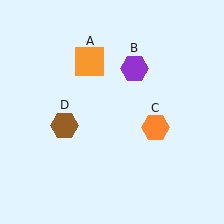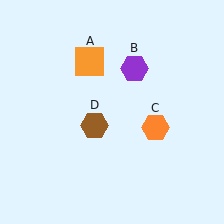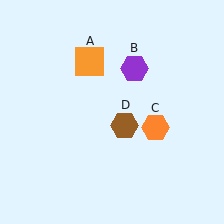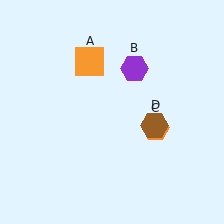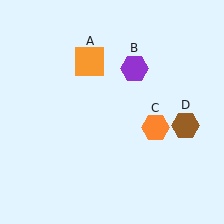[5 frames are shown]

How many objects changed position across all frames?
1 object changed position: brown hexagon (object D).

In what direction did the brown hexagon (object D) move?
The brown hexagon (object D) moved right.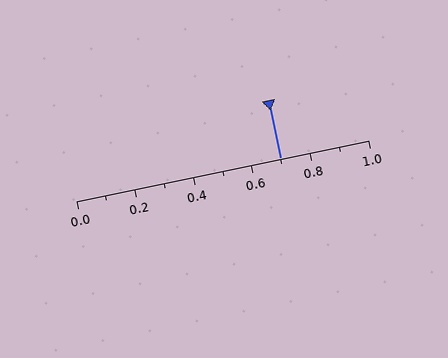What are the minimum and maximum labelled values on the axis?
The axis runs from 0.0 to 1.0.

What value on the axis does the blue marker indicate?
The marker indicates approximately 0.7.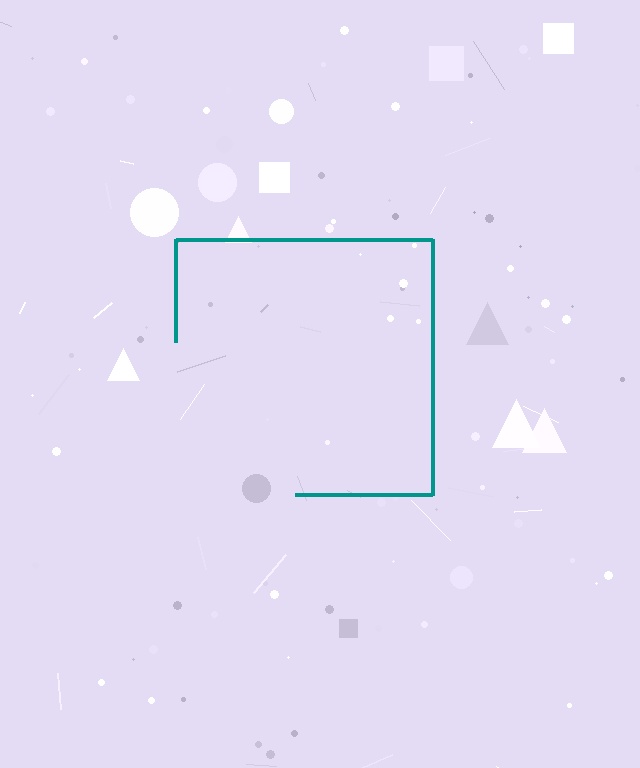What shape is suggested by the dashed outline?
The dashed outline suggests a square.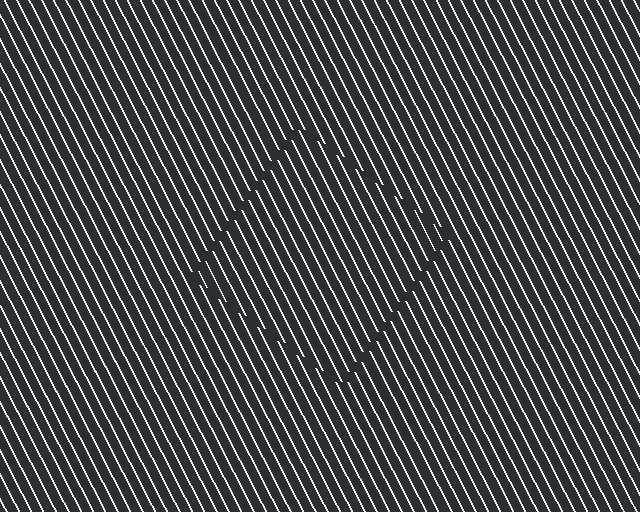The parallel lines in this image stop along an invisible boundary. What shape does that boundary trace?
An illusory square. The interior of the shape contains the same grating, shifted by half a period — the contour is defined by the phase discontinuity where line-ends from the inner and outer gratings abut.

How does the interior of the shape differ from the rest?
The interior of the shape contains the same grating, shifted by half a period — the contour is defined by the phase discontinuity where line-ends from the inner and outer gratings abut.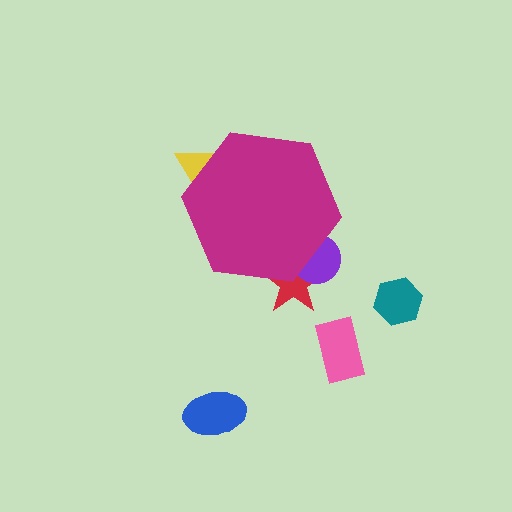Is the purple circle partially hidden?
Yes, the purple circle is partially hidden behind the magenta hexagon.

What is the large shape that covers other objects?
A magenta hexagon.